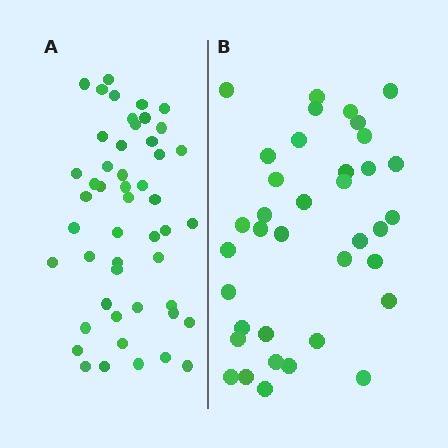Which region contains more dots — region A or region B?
Region A (the left region) has more dots.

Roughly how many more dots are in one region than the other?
Region A has roughly 12 or so more dots than region B.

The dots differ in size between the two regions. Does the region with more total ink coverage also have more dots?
No. Region B has more total ink coverage because its dots are larger, but region A actually contains more individual dots. Total area can be misleading — the number of items is what matters here.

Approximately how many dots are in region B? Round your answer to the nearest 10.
About 40 dots. (The exact count is 37, which rounds to 40.)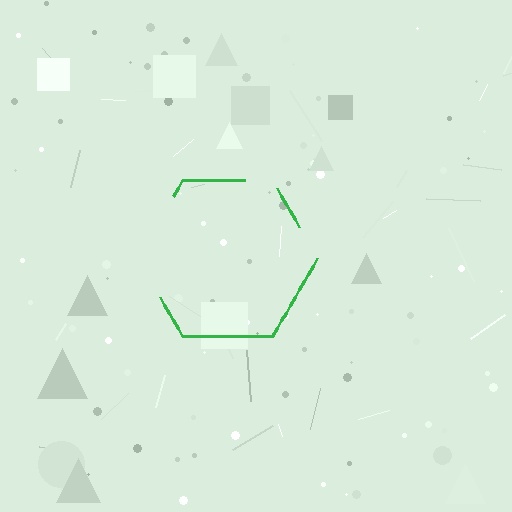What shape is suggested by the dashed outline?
The dashed outline suggests a hexagon.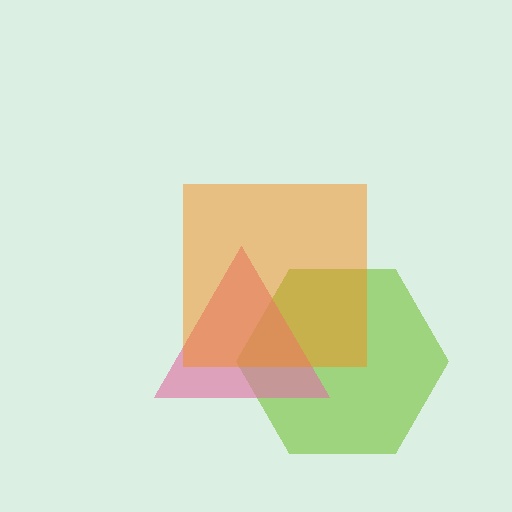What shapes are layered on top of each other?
The layered shapes are: a lime hexagon, a pink triangle, an orange square.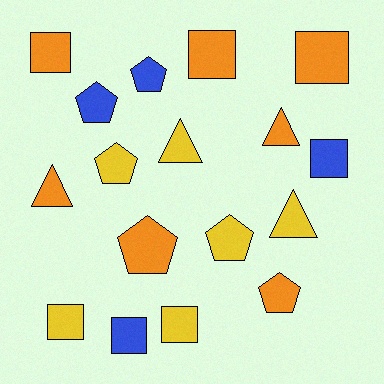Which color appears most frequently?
Orange, with 7 objects.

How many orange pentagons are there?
There are 2 orange pentagons.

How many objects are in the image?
There are 17 objects.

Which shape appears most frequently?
Square, with 7 objects.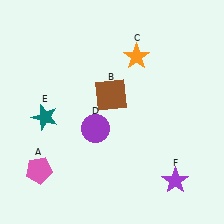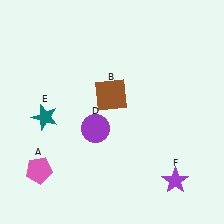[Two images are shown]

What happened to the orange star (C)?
The orange star (C) was removed in Image 2. It was in the top-right area of Image 1.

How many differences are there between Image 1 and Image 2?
There is 1 difference between the two images.